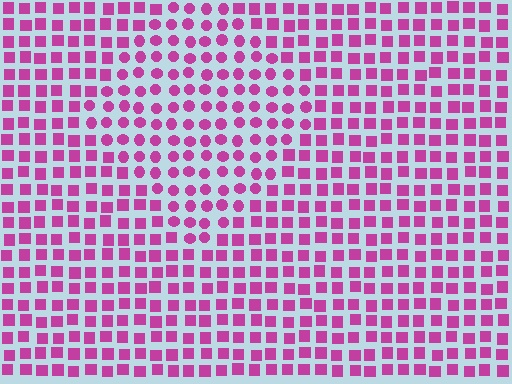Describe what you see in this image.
The image is filled with small magenta elements arranged in a uniform grid. A diamond-shaped region contains circles, while the surrounding area contains squares. The boundary is defined purely by the change in element shape.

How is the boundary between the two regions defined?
The boundary is defined by a change in element shape: circles inside vs. squares outside. All elements share the same color and spacing.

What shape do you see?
I see a diamond.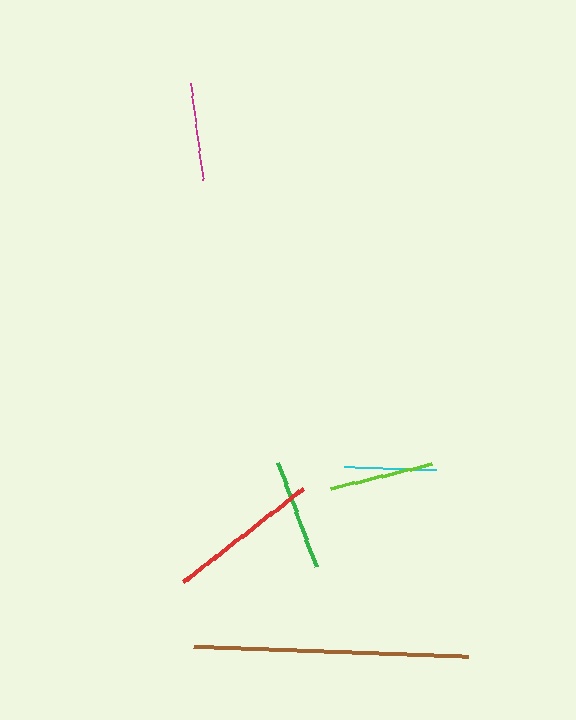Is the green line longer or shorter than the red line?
The red line is longer than the green line.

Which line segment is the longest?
The brown line is the longest at approximately 274 pixels.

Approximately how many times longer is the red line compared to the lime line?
The red line is approximately 1.5 times the length of the lime line.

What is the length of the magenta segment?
The magenta segment is approximately 97 pixels long.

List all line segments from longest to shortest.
From longest to shortest: brown, red, green, lime, magenta, cyan.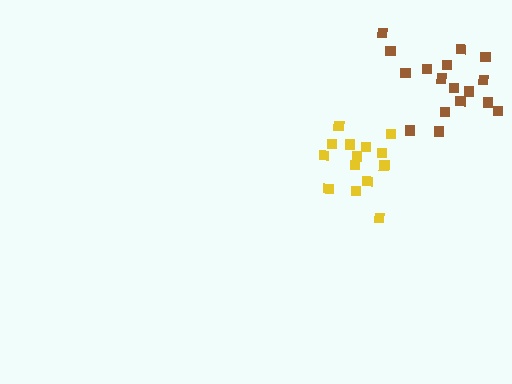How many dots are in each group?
Group 1: 14 dots, Group 2: 17 dots (31 total).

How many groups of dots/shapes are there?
There are 2 groups.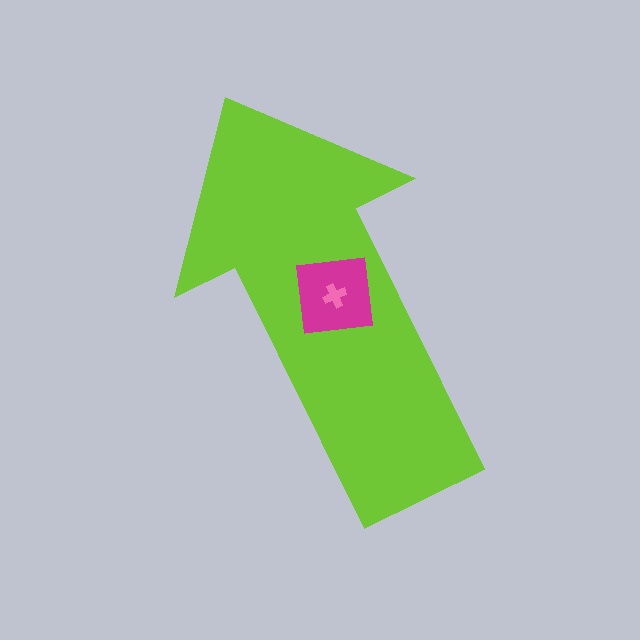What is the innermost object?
The pink cross.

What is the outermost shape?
The lime arrow.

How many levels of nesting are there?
3.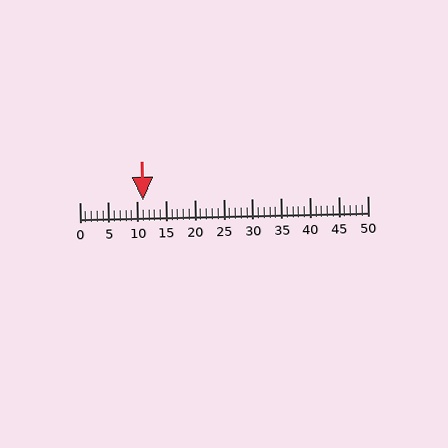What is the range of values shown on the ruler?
The ruler shows values from 0 to 50.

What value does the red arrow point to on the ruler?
The red arrow points to approximately 11.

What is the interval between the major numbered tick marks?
The major tick marks are spaced 5 units apart.